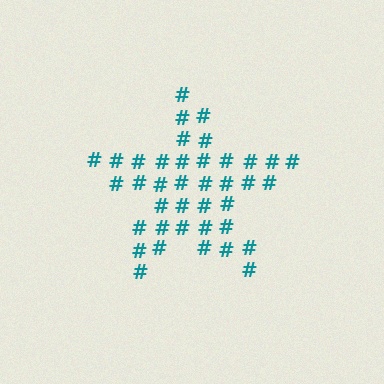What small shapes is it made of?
It is made of small hash symbols.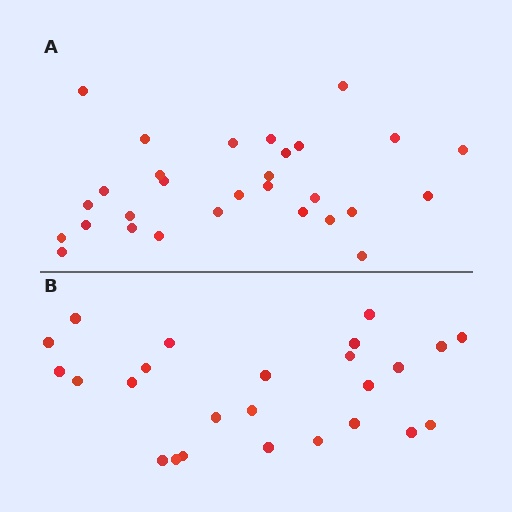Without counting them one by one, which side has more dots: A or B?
Region A (the top region) has more dots.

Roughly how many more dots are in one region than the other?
Region A has about 4 more dots than region B.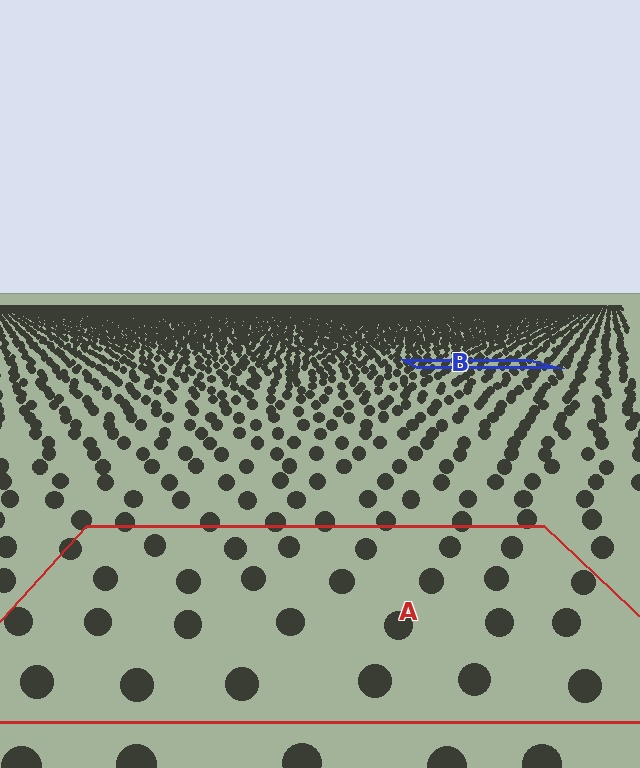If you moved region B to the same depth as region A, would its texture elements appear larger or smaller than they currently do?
They would appear larger. At a closer depth, the same texture elements are projected at a bigger on-screen size.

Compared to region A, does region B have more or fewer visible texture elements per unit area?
Region B has more texture elements per unit area — they are packed more densely because it is farther away.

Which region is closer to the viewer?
Region A is closer. The texture elements there are larger and more spread out.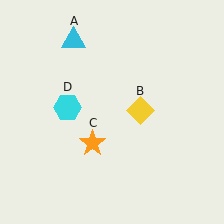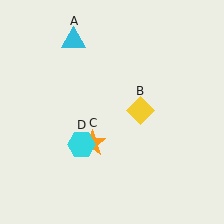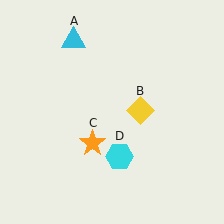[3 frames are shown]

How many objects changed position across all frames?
1 object changed position: cyan hexagon (object D).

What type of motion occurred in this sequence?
The cyan hexagon (object D) rotated counterclockwise around the center of the scene.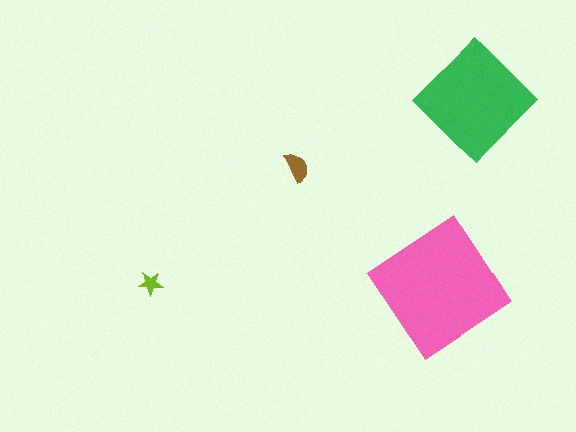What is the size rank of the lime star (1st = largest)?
4th.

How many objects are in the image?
There are 4 objects in the image.